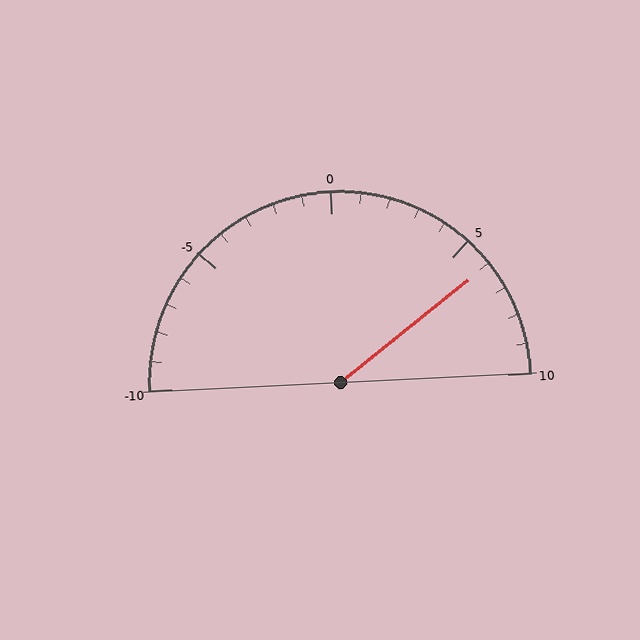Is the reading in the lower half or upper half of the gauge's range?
The reading is in the upper half of the range (-10 to 10).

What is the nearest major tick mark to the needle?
The nearest major tick mark is 5.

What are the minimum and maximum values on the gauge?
The gauge ranges from -10 to 10.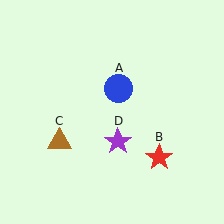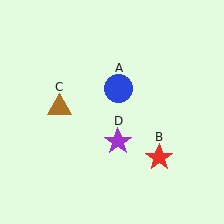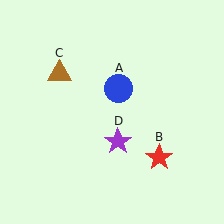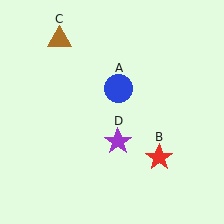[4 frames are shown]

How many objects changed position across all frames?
1 object changed position: brown triangle (object C).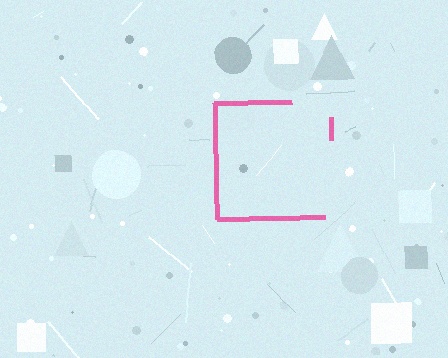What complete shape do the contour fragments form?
The contour fragments form a square.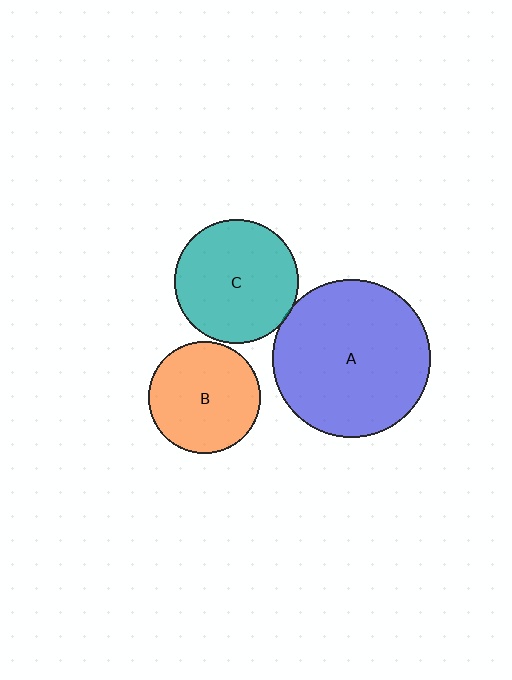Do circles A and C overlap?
Yes.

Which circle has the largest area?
Circle A (blue).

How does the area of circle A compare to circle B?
Approximately 2.0 times.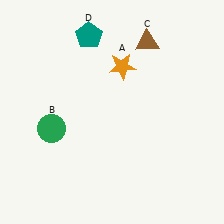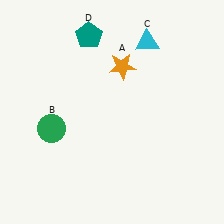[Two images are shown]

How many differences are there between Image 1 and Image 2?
There is 1 difference between the two images.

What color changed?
The triangle (C) changed from brown in Image 1 to cyan in Image 2.